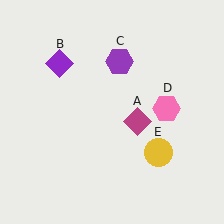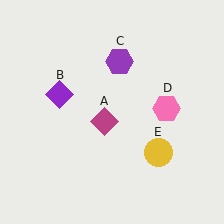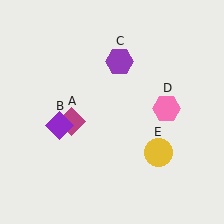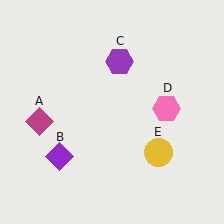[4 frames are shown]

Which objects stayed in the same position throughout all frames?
Purple hexagon (object C) and pink hexagon (object D) and yellow circle (object E) remained stationary.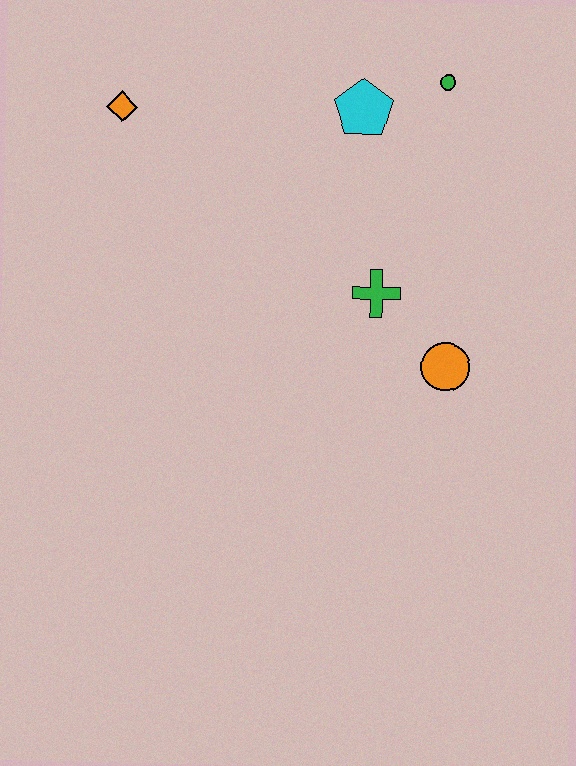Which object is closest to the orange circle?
The green cross is closest to the orange circle.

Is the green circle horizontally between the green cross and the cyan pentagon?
No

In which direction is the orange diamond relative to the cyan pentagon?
The orange diamond is to the left of the cyan pentagon.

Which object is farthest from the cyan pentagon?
The orange circle is farthest from the cyan pentagon.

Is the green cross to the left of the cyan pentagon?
No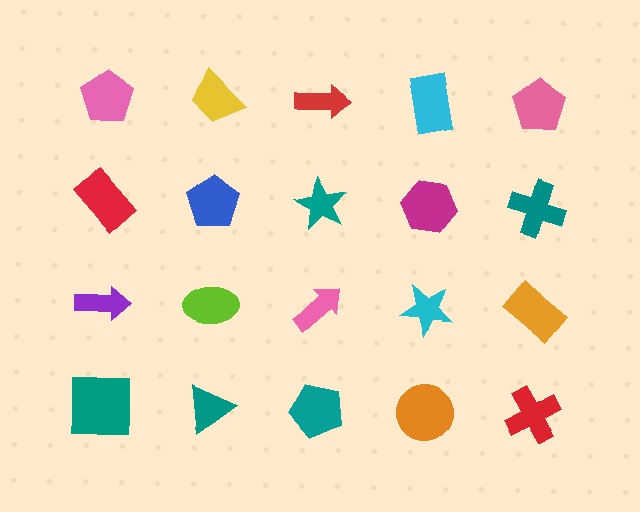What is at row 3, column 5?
An orange rectangle.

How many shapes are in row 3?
5 shapes.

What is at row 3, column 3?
A pink arrow.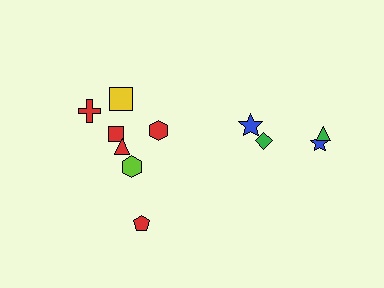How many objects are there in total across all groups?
There are 11 objects.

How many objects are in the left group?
There are 7 objects.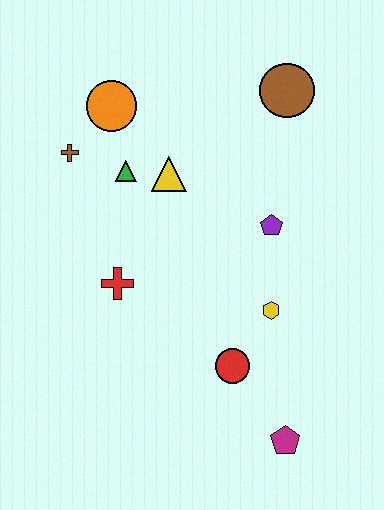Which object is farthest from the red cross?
The brown circle is farthest from the red cross.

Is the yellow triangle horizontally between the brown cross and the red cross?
No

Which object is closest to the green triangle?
The yellow triangle is closest to the green triangle.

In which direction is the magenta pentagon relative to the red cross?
The magenta pentagon is to the right of the red cross.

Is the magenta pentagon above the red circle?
No